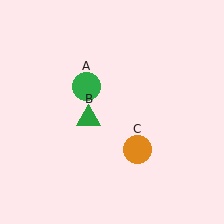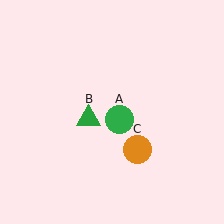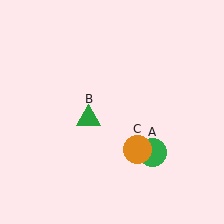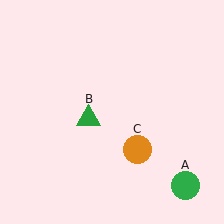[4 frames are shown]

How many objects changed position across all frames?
1 object changed position: green circle (object A).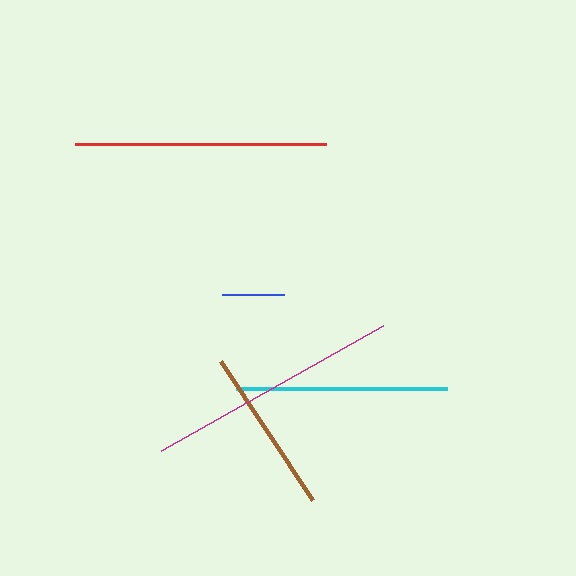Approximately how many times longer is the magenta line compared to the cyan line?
The magenta line is approximately 1.2 times the length of the cyan line.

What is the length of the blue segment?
The blue segment is approximately 62 pixels long.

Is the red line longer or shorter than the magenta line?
The magenta line is longer than the red line.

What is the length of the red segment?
The red segment is approximately 250 pixels long.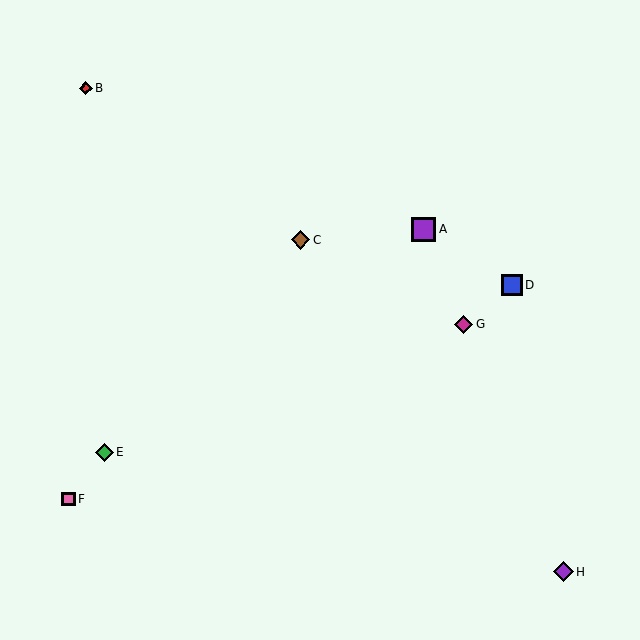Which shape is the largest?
The purple square (labeled A) is the largest.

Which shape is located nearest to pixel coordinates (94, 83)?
The red diamond (labeled B) at (86, 88) is nearest to that location.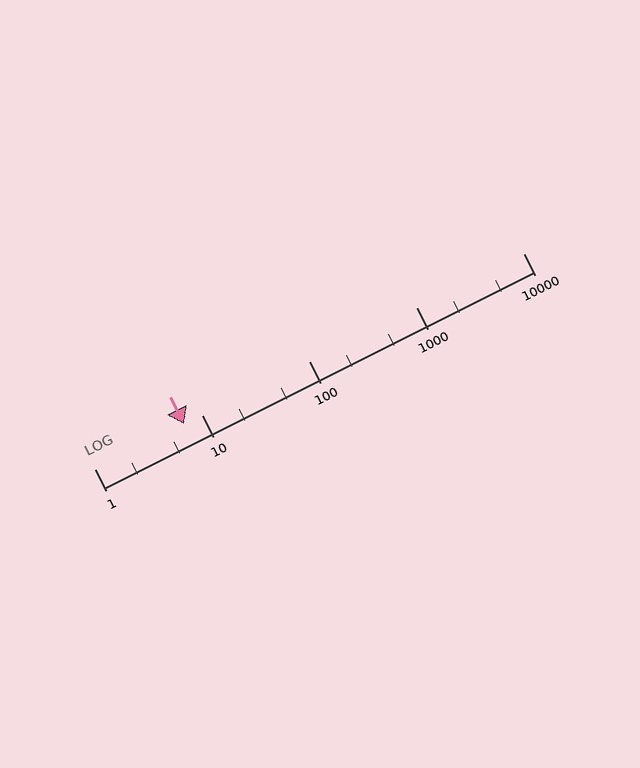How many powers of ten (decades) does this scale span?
The scale spans 4 decades, from 1 to 10000.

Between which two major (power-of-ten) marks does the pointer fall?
The pointer is between 1 and 10.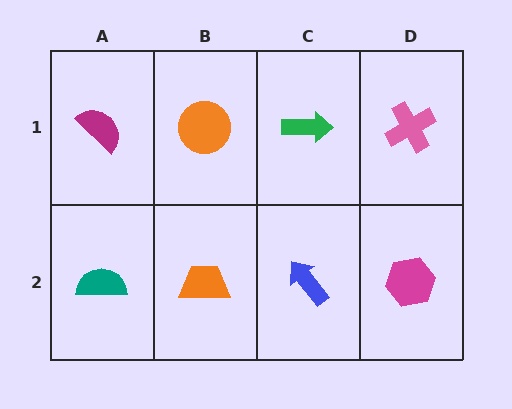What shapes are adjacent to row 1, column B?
An orange trapezoid (row 2, column B), a magenta semicircle (row 1, column A), a green arrow (row 1, column C).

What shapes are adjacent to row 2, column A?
A magenta semicircle (row 1, column A), an orange trapezoid (row 2, column B).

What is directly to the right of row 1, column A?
An orange circle.